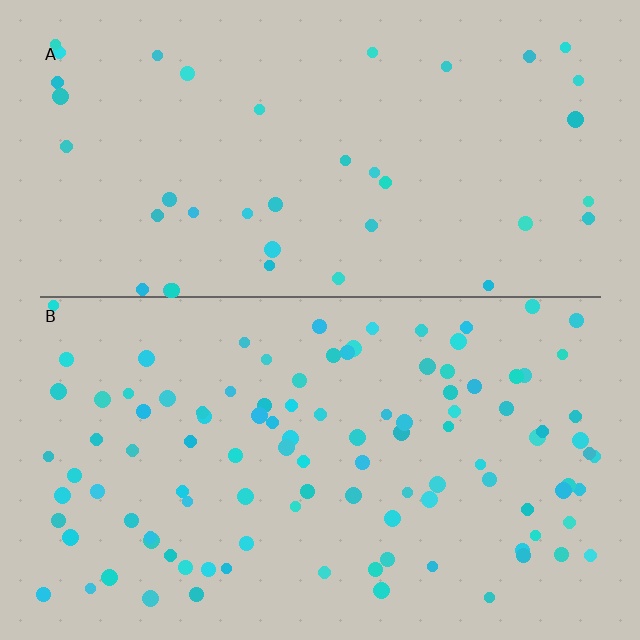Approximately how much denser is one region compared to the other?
Approximately 2.7× — region B over region A.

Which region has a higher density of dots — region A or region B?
B (the bottom).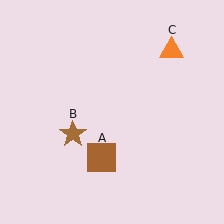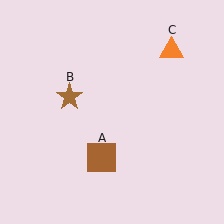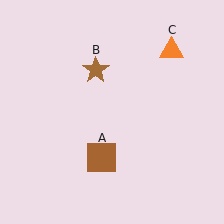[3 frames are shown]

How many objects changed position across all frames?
1 object changed position: brown star (object B).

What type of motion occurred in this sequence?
The brown star (object B) rotated clockwise around the center of the scene.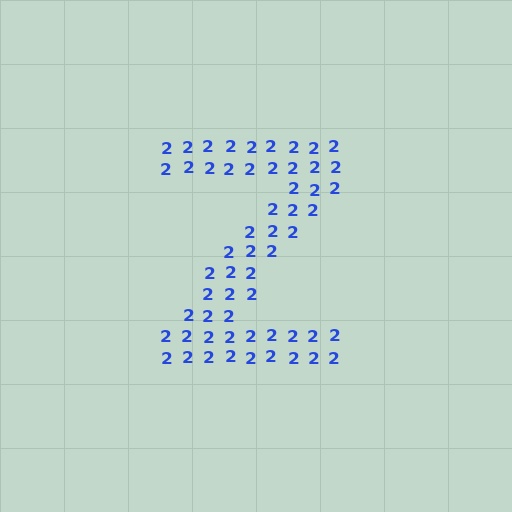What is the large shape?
The large shape is the letter Z.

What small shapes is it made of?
It is made of small digit 2's.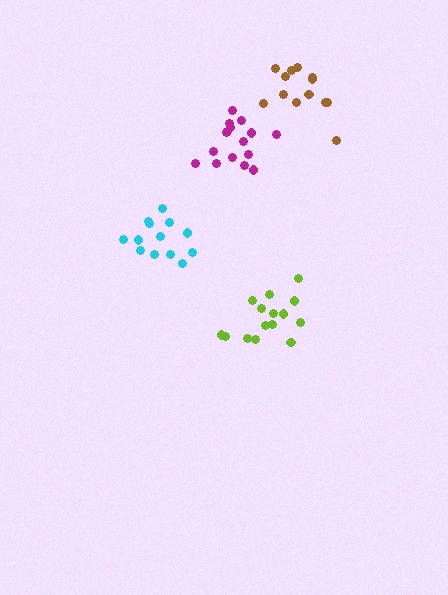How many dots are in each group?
Group 1: 13 dots, Group 2: 15 dots, Group 3: 16 dots, Group 4: 13 dots (57 total).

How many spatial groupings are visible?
There are 4 spatial groupings.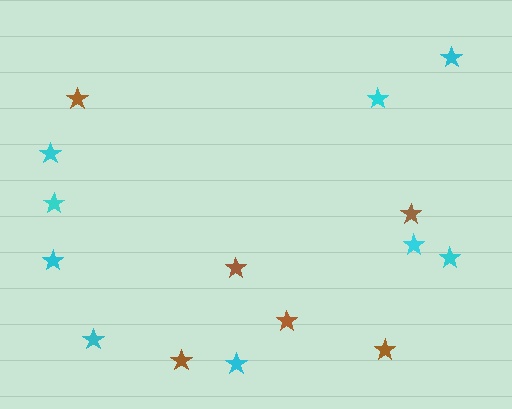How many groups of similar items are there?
There are 2 groups: one group of brown stars (6) and one group of cyan stars (9).